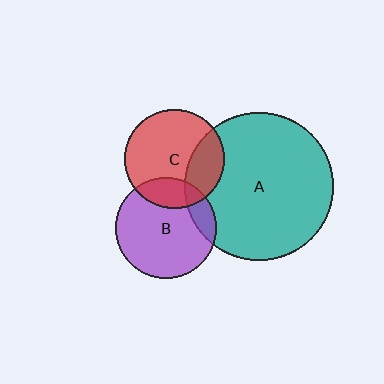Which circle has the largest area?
Circle A (teal).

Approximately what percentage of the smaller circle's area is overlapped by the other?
Approximately 15%.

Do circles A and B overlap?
Yes.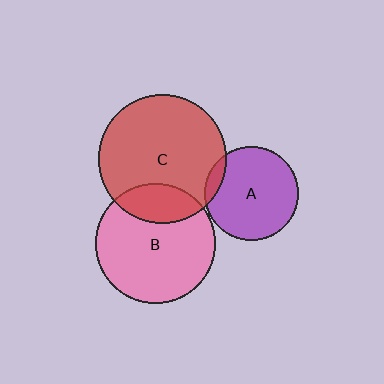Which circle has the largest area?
Circle C (red).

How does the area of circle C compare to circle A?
Approximately 1.9 times.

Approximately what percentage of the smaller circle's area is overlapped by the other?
Approximately 20%.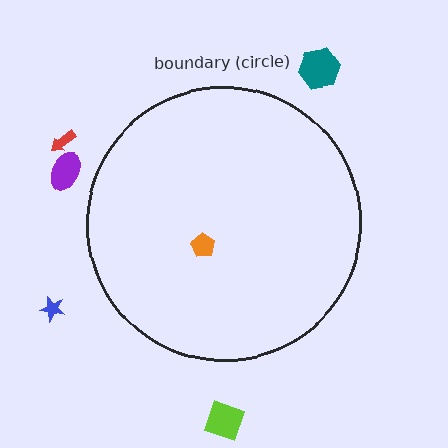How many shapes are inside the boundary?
1 inside, 5 outside.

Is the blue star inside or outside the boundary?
Outside.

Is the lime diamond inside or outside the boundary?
Outside.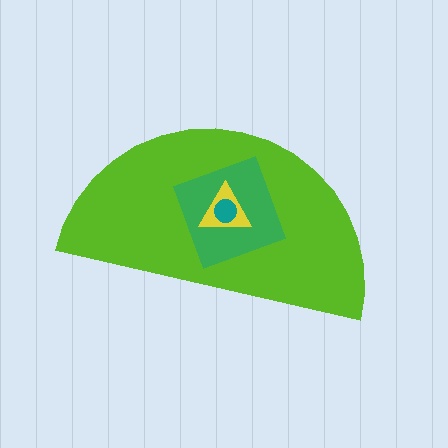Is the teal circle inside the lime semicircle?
Yes.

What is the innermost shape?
The teal circle.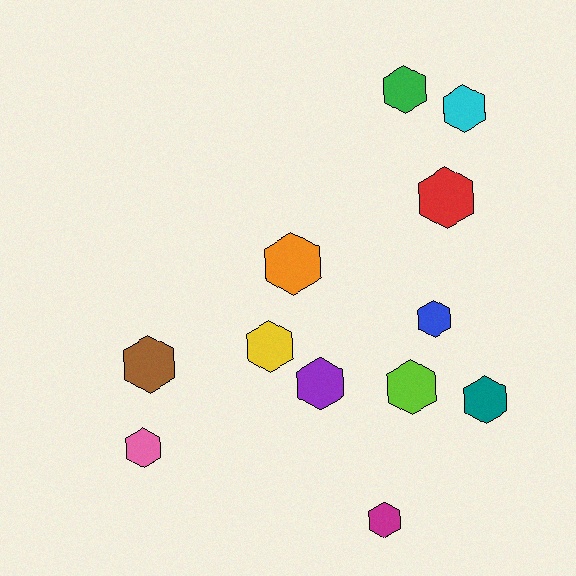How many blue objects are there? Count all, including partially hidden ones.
There is 1 blue object.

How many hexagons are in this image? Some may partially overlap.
There are 12 hexagons.